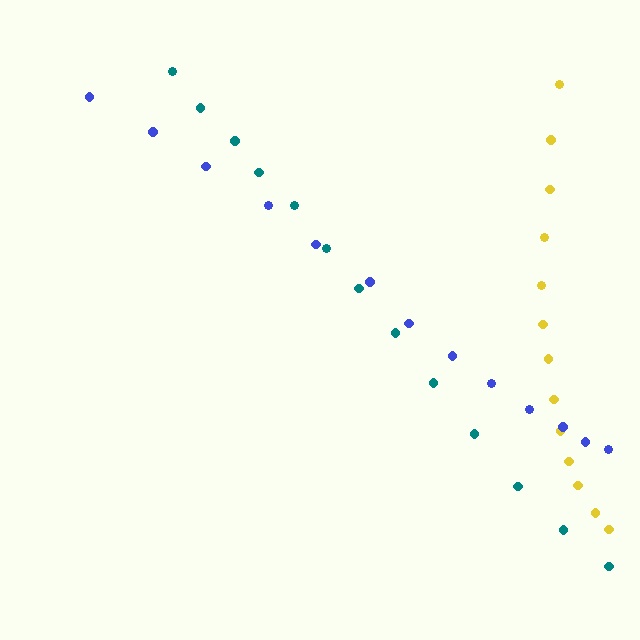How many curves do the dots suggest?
There are 3 distinct paths.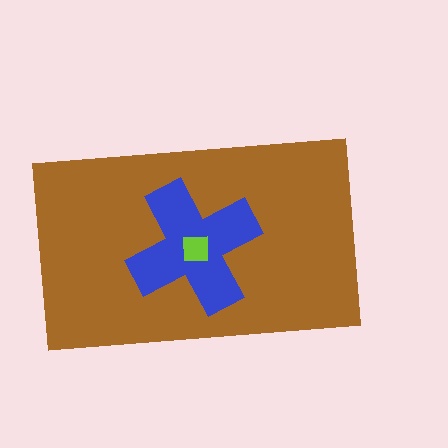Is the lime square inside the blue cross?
Yes.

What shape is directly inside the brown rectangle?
The blue cross.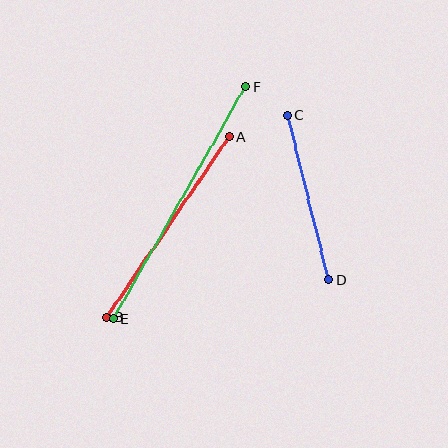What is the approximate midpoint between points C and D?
The midpoint is at approximately (308, 198) pixels.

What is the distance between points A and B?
The distance is approximately 218 pixels.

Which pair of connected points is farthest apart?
Points E and F are farthest apart.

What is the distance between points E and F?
The distance is approximately 267 pixels.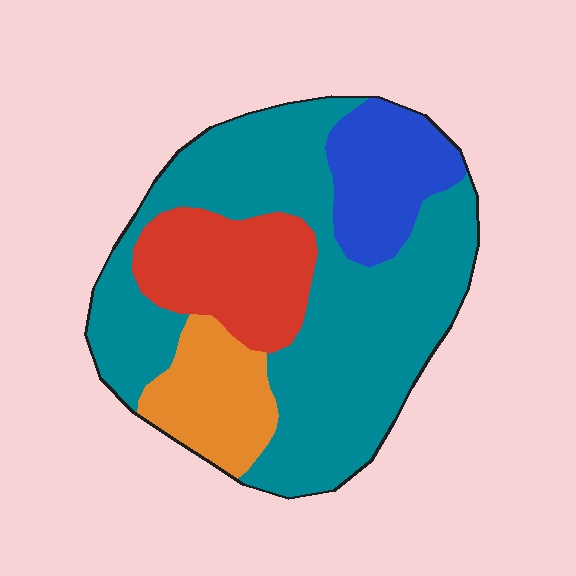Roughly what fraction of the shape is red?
Red covers 17% of the shape.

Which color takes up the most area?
Teal, at roughly 55%.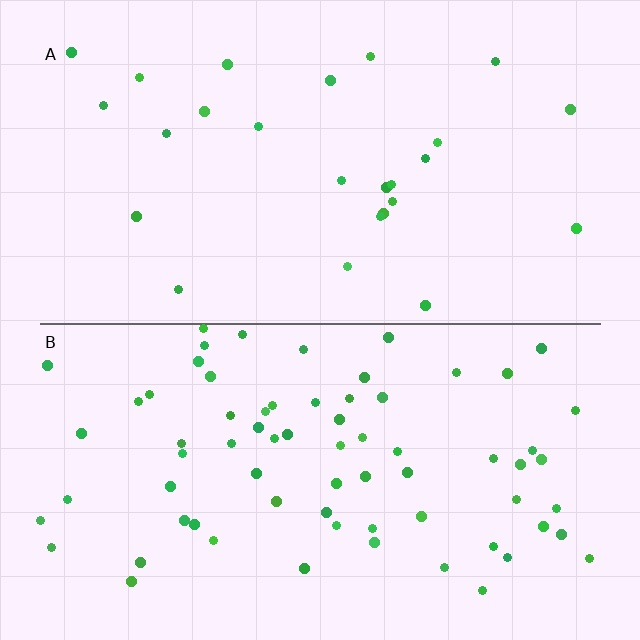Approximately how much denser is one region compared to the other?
Approximately 2.8× — region B over region A.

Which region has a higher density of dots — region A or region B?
B (the bottom).